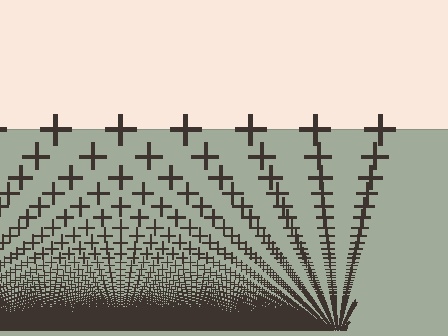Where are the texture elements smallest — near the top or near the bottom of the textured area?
Near the bottom.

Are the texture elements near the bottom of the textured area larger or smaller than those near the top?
Smaller. The gradient is inverted — elements near the bottom are smaller and denser.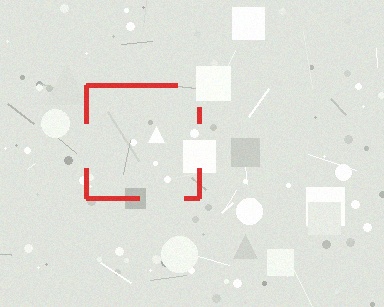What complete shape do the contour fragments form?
The contour fragments form a square.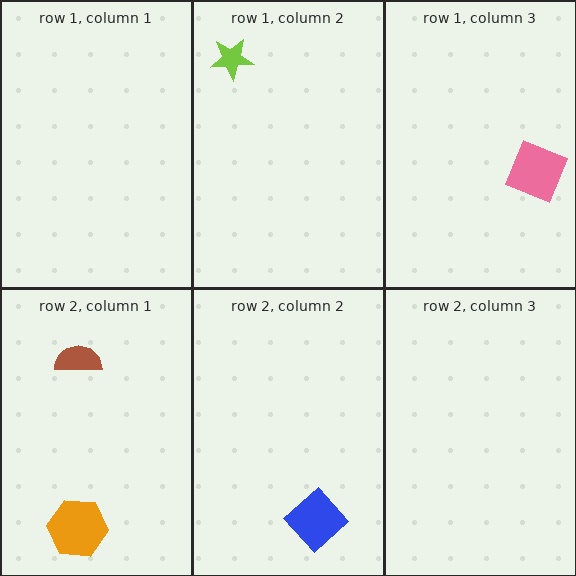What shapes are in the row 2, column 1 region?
The brown semicircle, the orange hexagon.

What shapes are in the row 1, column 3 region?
The pink square.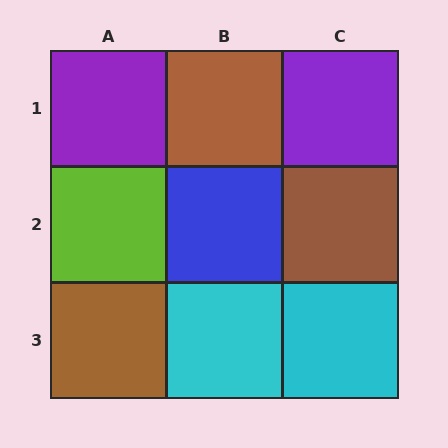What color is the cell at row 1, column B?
Brown.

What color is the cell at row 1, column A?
Purple.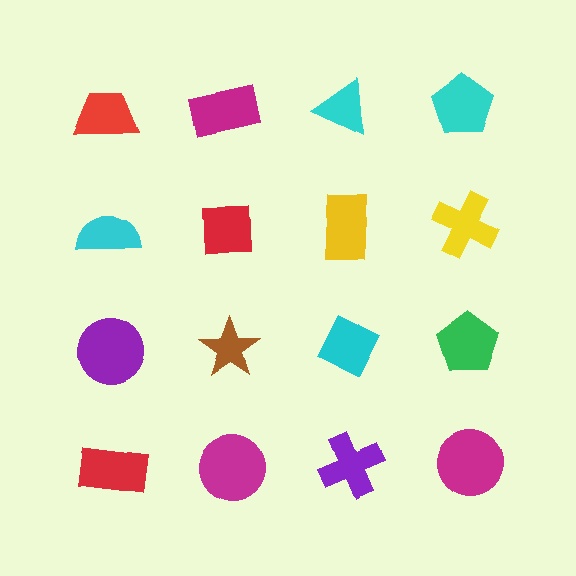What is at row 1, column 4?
A cyan pentagon.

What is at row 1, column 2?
A magenta rectangle.